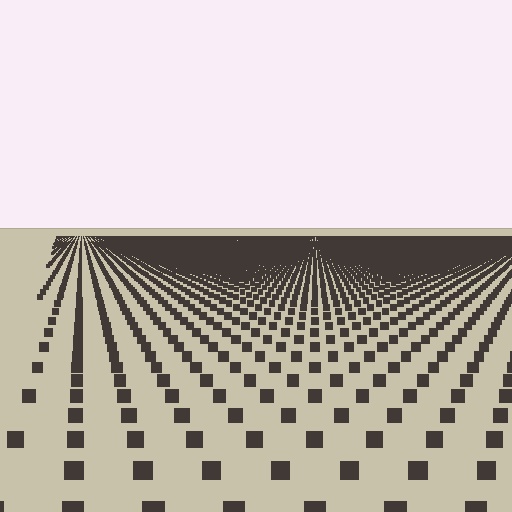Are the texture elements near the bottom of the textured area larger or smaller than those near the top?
Larger. Near the bottom, elements are closer to the viewer and appear at a bigger on-screen size.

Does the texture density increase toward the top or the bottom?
Density increases toward the top.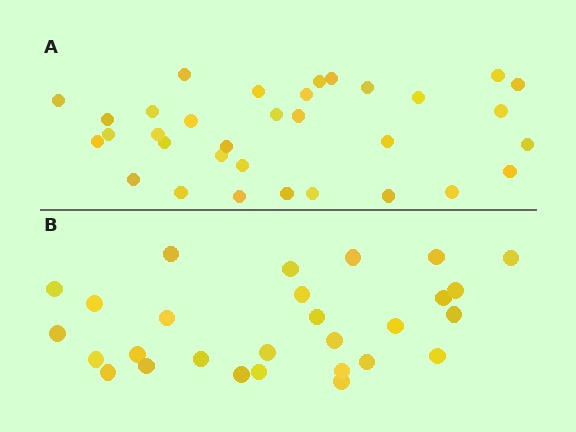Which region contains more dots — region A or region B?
Region A (the top region) has more dots.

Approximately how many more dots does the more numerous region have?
Region A has about 5 more dots than region B.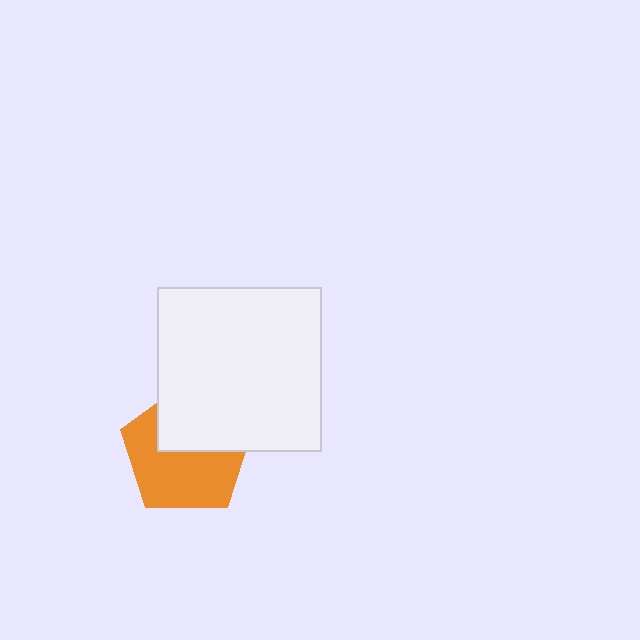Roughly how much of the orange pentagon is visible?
About half of it is visible (roughly 59%).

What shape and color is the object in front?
The object in front is a white square.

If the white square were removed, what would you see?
You would see the complete orange pentagon.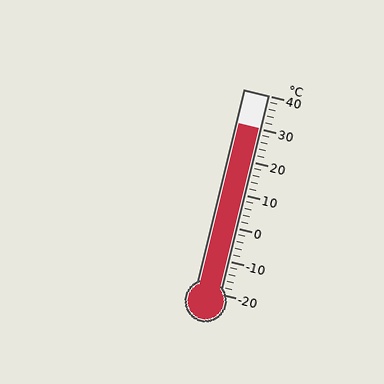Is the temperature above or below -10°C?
The temperature is above -10°C.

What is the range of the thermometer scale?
The thermometer scale ranges from -20°C to 40°C.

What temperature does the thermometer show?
The thermometer shows approximately 30°C.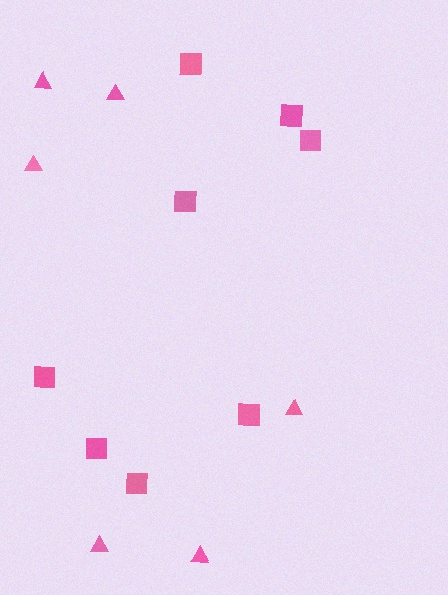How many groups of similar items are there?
There are 2 groups: one group of triangles (6) and one group of squares (8).